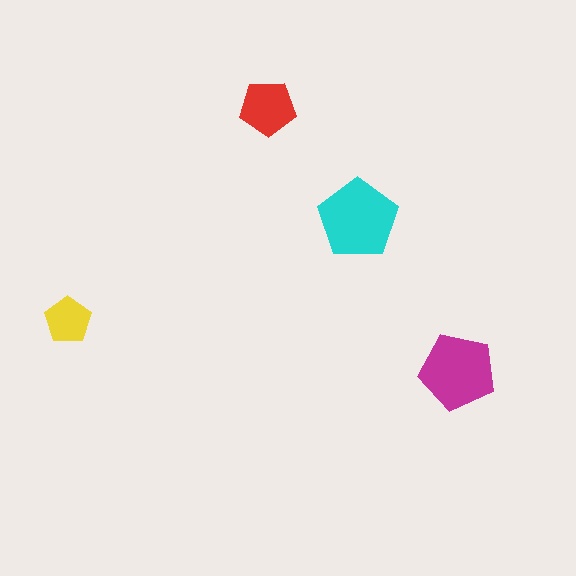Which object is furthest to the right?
The magenta pentagon is rightmost.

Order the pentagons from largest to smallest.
the cyan one, the magenta one, the red one, the yellow one.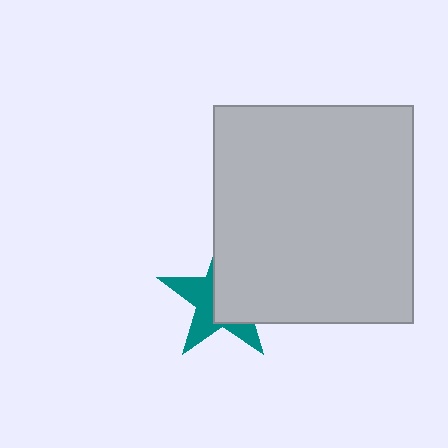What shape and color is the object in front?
The object in front is a light gray rectangle.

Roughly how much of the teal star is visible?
About half of it is visible (roughly 47%).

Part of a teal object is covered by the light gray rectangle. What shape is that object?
It is a star.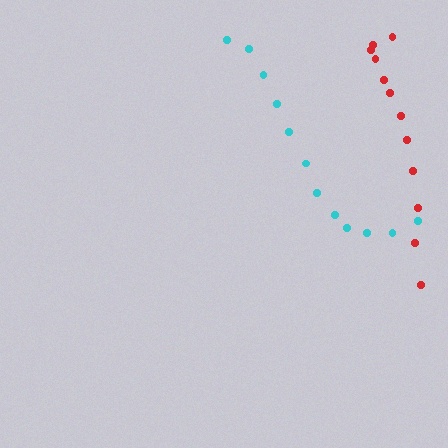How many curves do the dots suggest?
There are 2 distinct paths.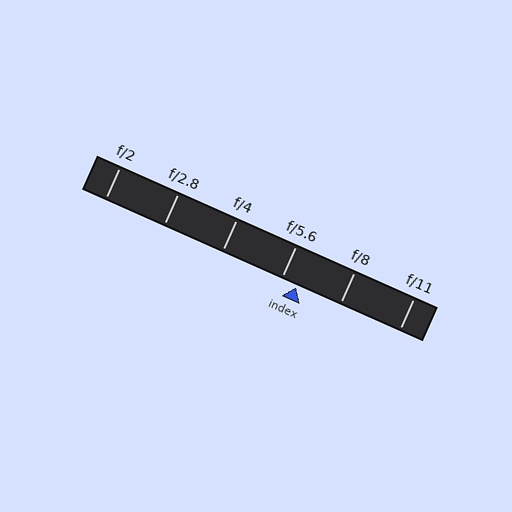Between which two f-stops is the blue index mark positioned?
The index mark is between f/5.6 and f/8.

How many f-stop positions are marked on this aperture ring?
There are 6 f-stop positions marked.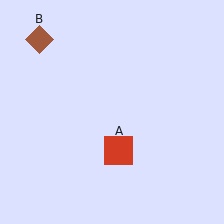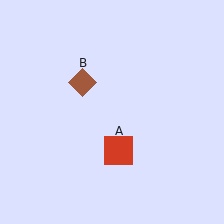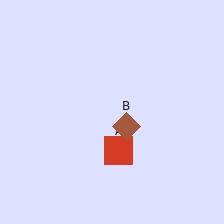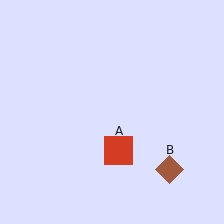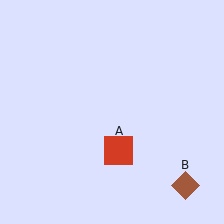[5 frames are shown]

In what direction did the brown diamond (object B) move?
The brown diamond (object B) moved down and to the right.